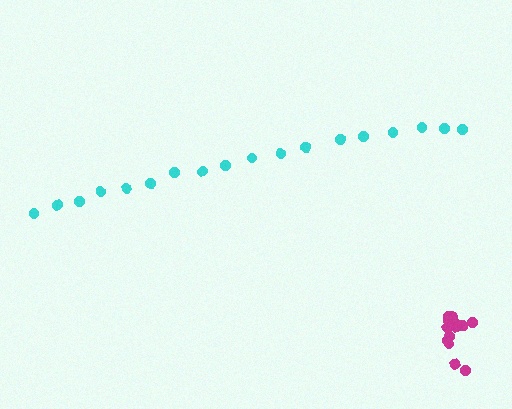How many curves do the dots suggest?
There are 2 distinct paths.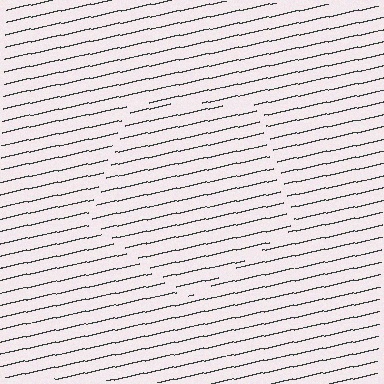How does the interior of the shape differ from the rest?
The interior of the shape contains the same grating, shifted by half a period — the contour is defined by the phase discontinuity where line-ends from the inner and outer gratings abut.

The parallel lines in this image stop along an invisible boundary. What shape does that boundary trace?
An illusory pentagon. The interior of the shape contains the same grating, shifted by half a period — the contour is defined by the phase discontinuity where line-ends from the inner and outer gratings abut.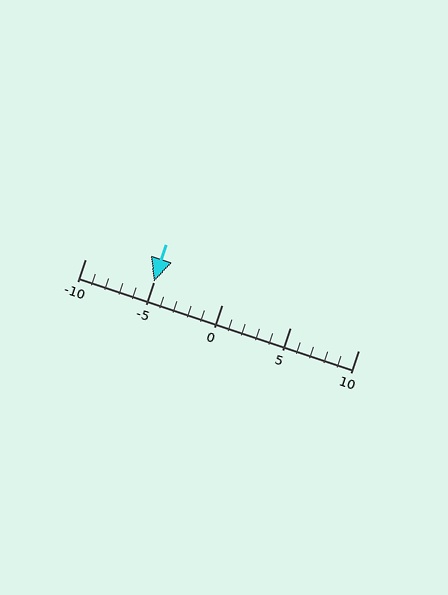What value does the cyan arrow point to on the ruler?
The cyan arrow points to approximately -5.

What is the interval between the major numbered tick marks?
The major tick marks are spaced 5 units apart.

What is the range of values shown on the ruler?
The ruler shows values from -10 to 10.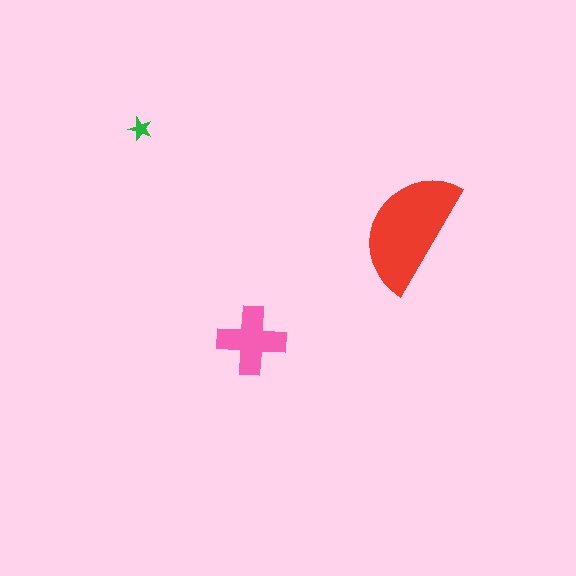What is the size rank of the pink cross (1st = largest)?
2nd.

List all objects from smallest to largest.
The green star, the pink cross, the red semicircle.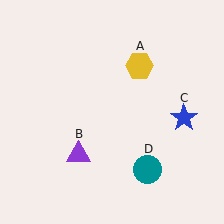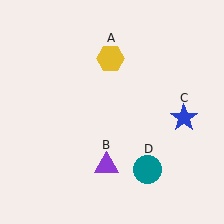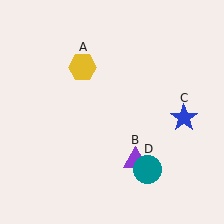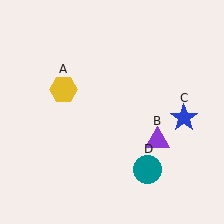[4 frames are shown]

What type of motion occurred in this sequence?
The yellow hexagon (object A), purple triangle (object B) rotated counterclockwise around the center of the scene.